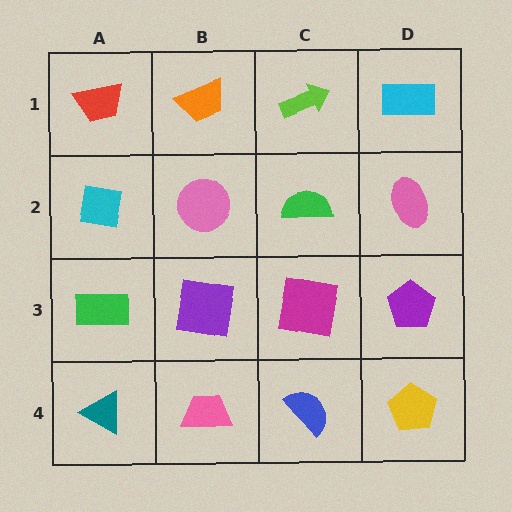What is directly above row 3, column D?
A pink ellipse.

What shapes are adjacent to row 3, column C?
A green semicircle (row 2, column C), a blue semicircle (row 4, column C), a purple square (row 3, column B), a purple pentagon (row 3, column D).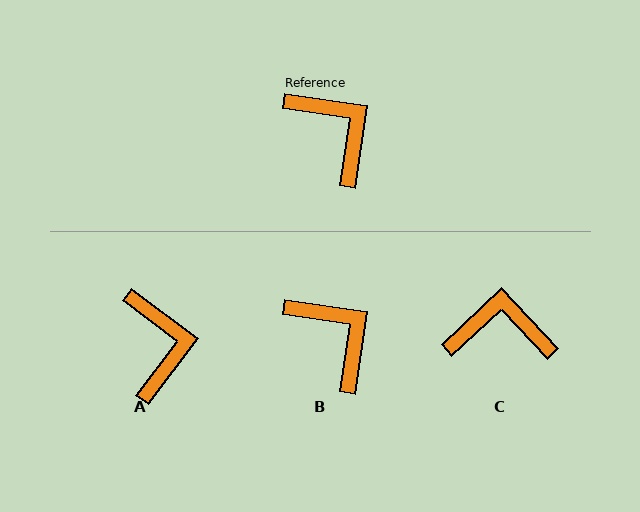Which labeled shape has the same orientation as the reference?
B.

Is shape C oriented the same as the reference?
No, it is off by about 52 degrees.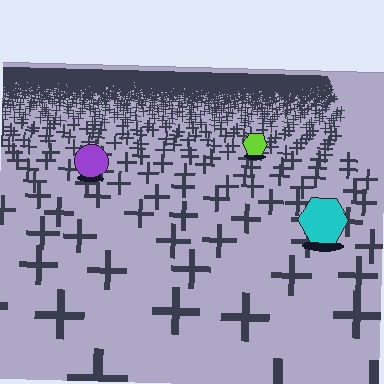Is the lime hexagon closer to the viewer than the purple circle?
No. The purple circle is closer — you can tell from the texture gradient: the ground texture is coarser near it.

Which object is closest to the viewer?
The cyan hexagon is closest. The texture marks near it are larger and more spread out.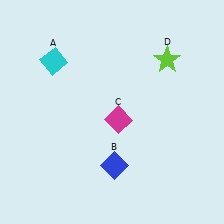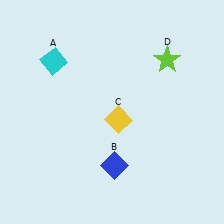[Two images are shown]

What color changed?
The diamond (C) changed from magenta in Image 1 to yellow in Image 2.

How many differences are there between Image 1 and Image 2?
There is 1 difference between the two images.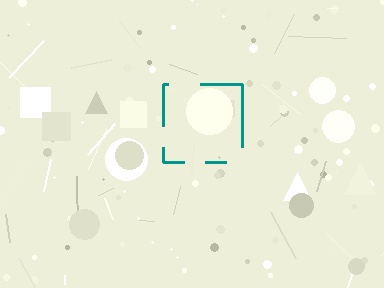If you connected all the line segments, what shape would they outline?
They would outline a square.